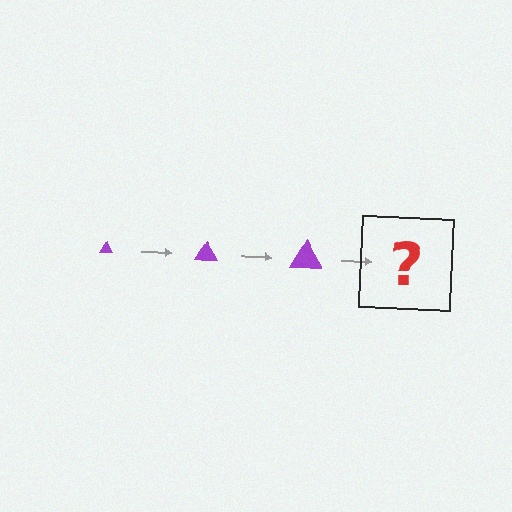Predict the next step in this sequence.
The next step is a purple triangle, larger than the previous one.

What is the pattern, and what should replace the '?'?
The pattern is that the triangle gets progressively larger each step. The '?' should be a purple triangle, larger than the previous one.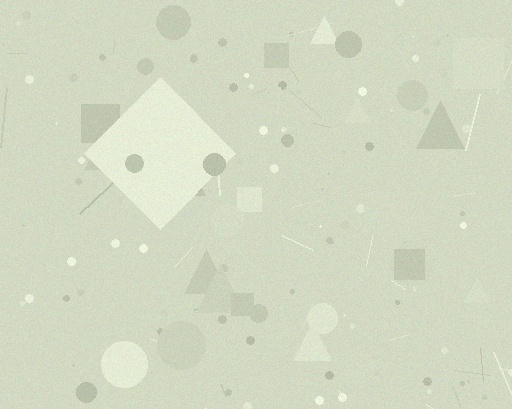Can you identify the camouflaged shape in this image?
The camouflaged shape is a diamond.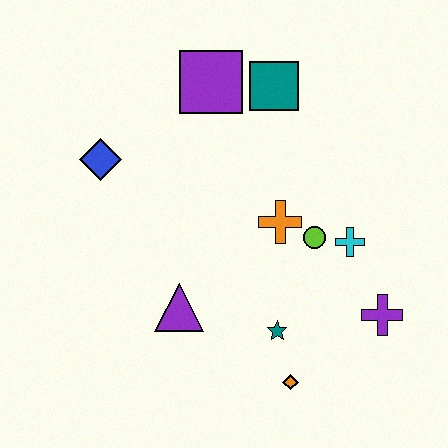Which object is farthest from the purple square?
The orange diamond is farthest from the purple square.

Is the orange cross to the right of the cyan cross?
No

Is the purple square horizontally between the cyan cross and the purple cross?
No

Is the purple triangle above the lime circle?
No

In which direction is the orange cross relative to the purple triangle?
The orange cross is to the right of the purple triangle.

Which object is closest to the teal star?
The orange diamond is closest to the teal star.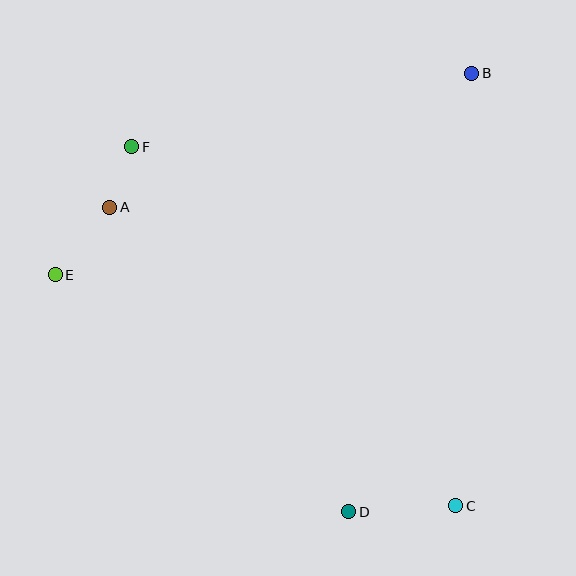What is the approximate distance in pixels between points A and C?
The distance between A and C is approximately 457 pixels.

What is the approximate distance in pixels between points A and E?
The distance between A and E is approximately 87 pixels.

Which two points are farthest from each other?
Points C and F are farthest from each other.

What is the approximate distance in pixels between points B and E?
The distance between B and E is approximately 463 pixels.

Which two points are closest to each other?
Points A and F are closest to each other.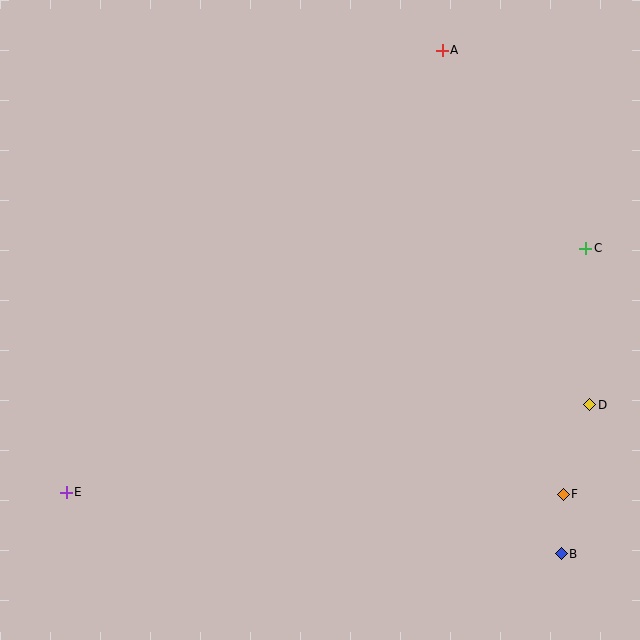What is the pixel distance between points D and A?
The distance between D and A is 384 pixels.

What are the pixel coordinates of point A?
Point A is at (442, 50).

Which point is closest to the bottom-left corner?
Point E is closest to the bottom-left corner.